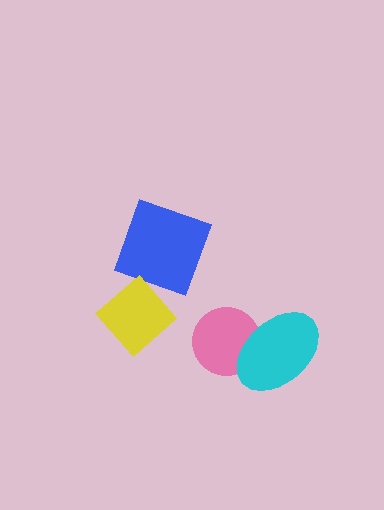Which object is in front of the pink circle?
The cyan ellipse is in front of the pink circle.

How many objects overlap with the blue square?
0 objects overlap with the blue square.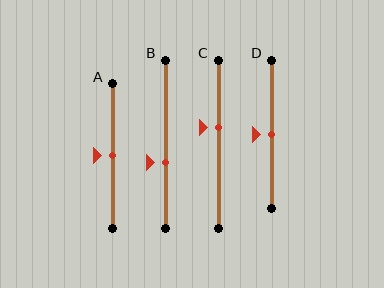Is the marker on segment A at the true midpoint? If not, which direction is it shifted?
Yes, the marker on segment A is at the true midpoint.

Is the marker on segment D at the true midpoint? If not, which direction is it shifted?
Yes, the marker on segment D is at the true midpoint.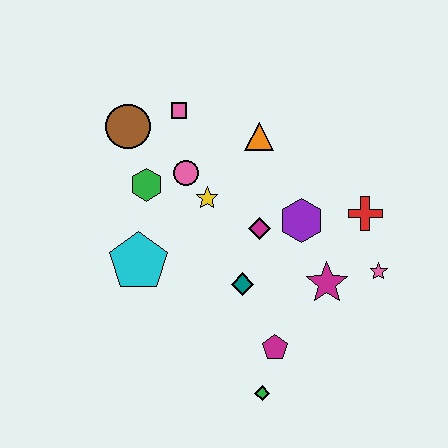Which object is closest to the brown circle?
The pink square is closest to the brown circle.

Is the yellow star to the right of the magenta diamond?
No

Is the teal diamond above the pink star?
No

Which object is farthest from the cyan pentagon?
The pink star is farthest from the cyan pentagon.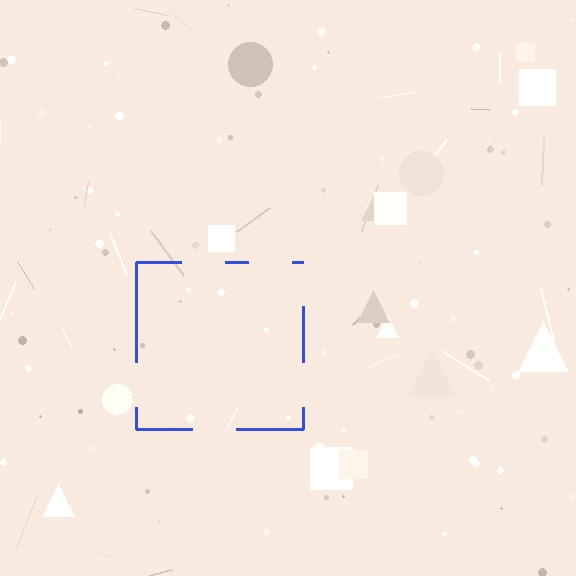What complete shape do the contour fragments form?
The contour fragments form a square.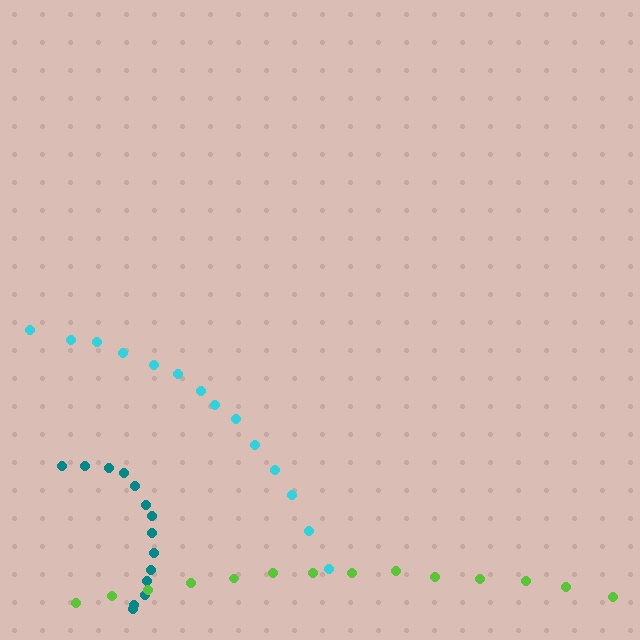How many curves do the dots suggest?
There are 3 distinct paths.